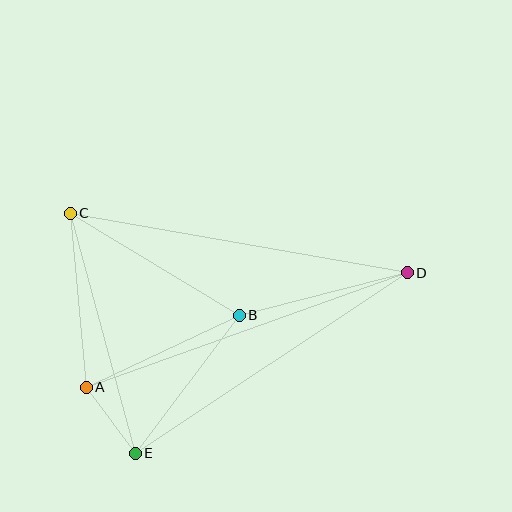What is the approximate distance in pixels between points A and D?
The distance between A and D is approximately 341 pixels.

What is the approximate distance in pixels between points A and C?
The distance between A and C is approximately 175 pixels.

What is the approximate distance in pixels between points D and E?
The distance between D and E is approximately 327 pixels.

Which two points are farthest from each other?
Points C and D are farthest from each other.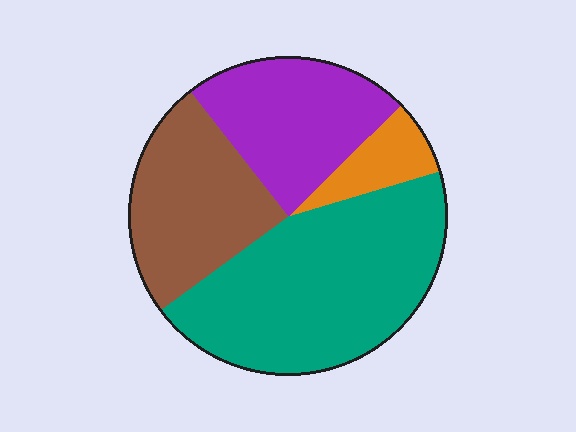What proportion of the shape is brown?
Brown covers about 25% of the shape.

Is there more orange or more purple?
Purple.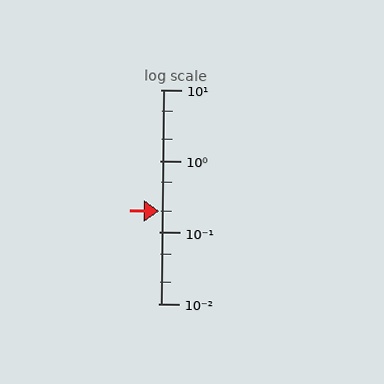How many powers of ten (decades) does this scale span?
The scale spans 3 decades, from 0.01 to 10.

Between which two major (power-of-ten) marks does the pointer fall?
The pointer is between 0.1 and 1.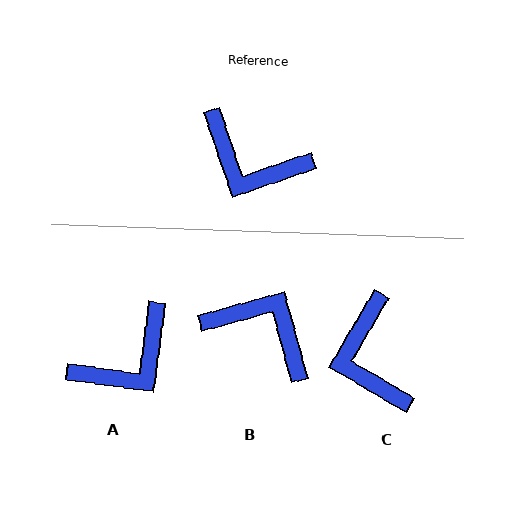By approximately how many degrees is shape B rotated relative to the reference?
Approximately 176 degrees counter-clockwise.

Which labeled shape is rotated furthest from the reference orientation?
B, about 176 degrees away.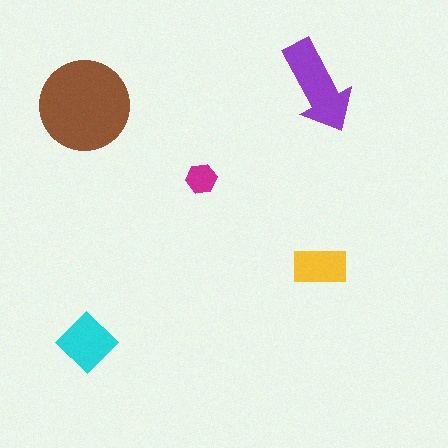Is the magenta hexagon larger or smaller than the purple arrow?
Smaller.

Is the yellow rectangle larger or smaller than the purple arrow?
Smaller.